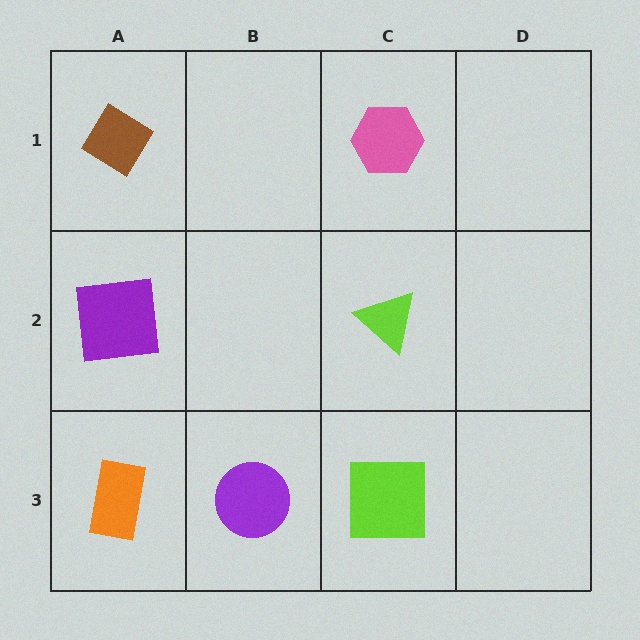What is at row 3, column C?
A lime square.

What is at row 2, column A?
A purple square.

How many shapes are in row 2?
2 shapes.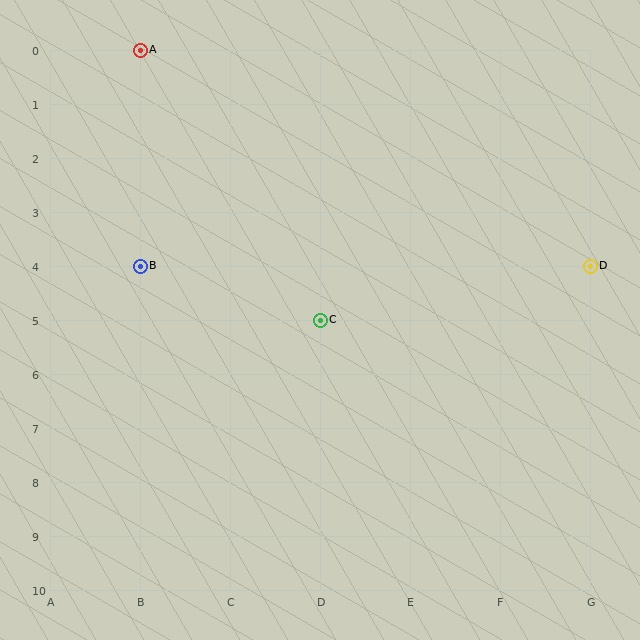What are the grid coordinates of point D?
Point D is at grid coordinates (G, 4).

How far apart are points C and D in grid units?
Points C and D are 3 columns and 1 row apart (about 3.2 grid units diagonally).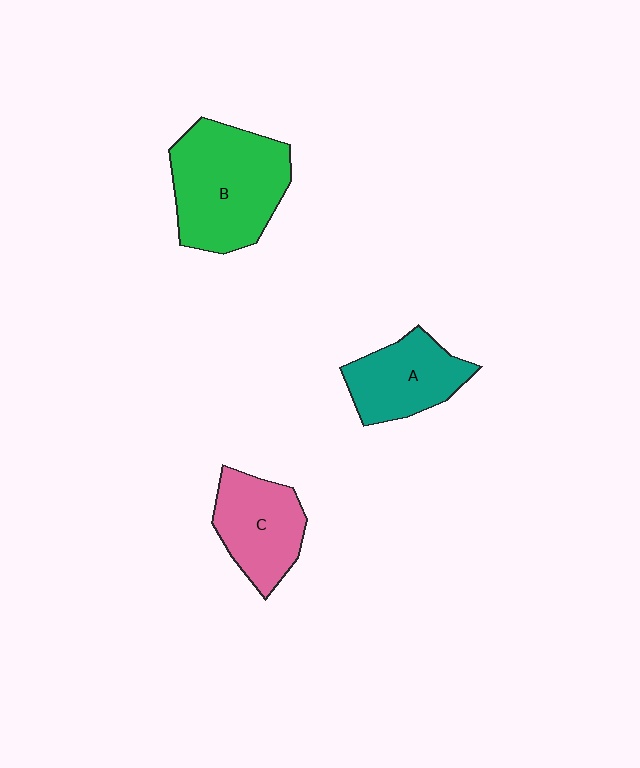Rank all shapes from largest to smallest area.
From largest to smallest: B (green), C (pink), A (teal).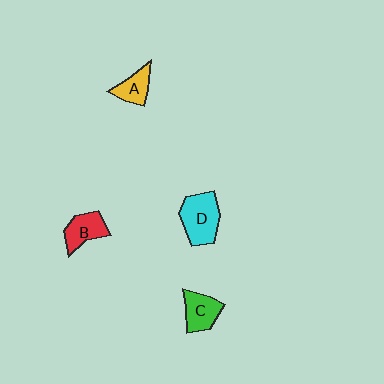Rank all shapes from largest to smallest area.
From largest to smallest: D (cyan), C (green), B (red), A (yellow).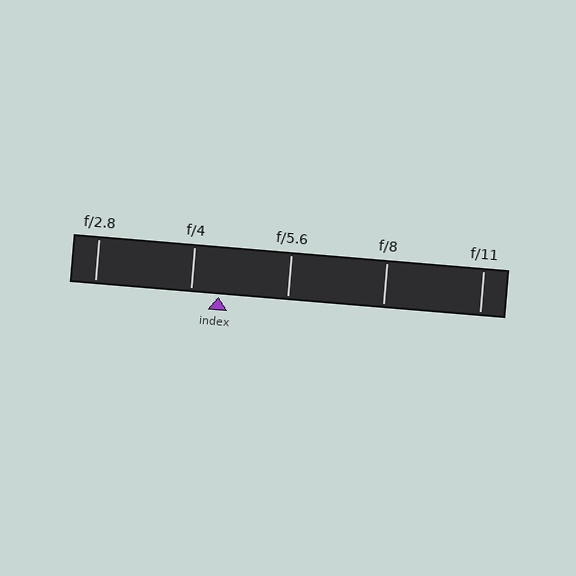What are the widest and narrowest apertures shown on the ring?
The widest aperture shown is f/2.8 and the narrowest is f/11.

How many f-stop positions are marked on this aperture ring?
There are 5 f-stop positions marked.